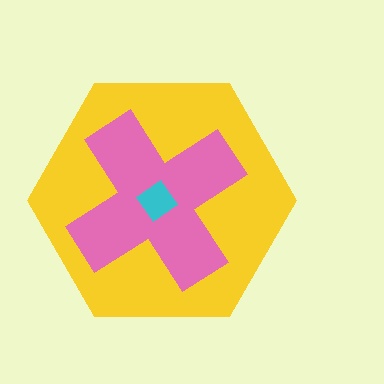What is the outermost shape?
The yellow hexagon.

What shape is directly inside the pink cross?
The cyan diamond.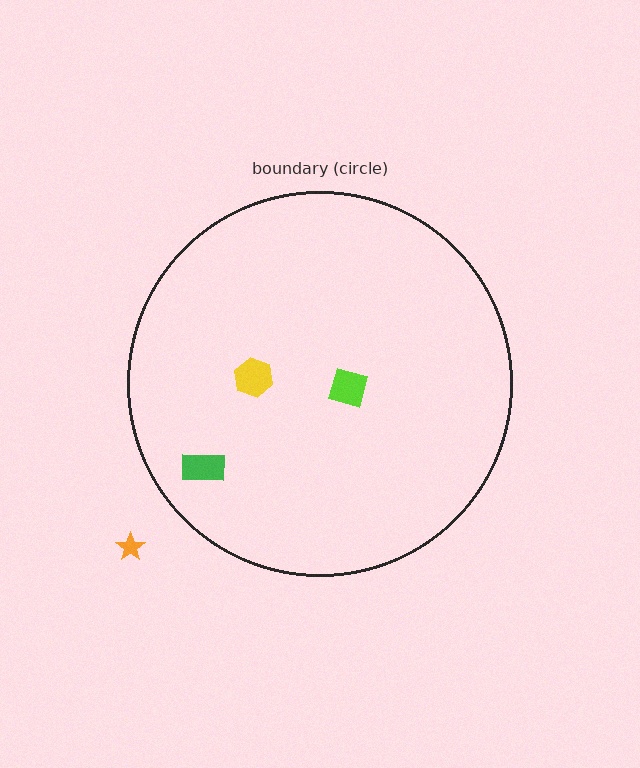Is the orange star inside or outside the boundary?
Outside.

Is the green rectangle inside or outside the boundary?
Inside.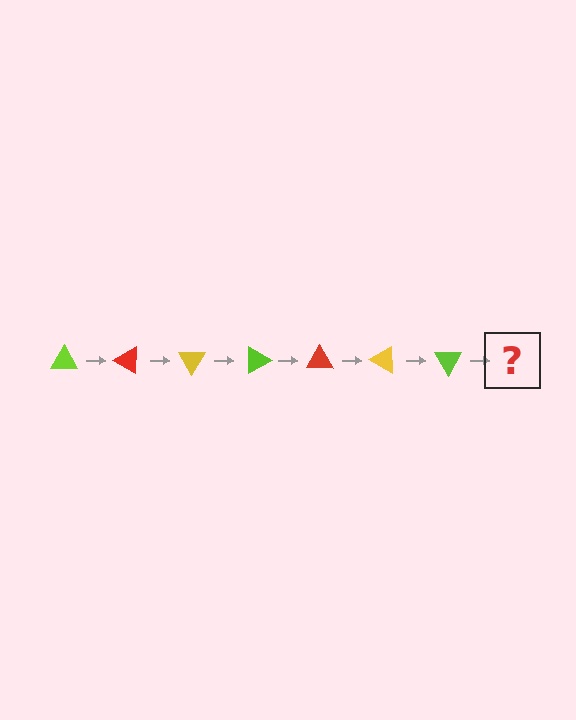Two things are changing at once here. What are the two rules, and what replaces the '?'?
The two rules are that it rotates 30 degrees each step and the color cycles through lime, red, and yellow. The '?' should be a red triangle, rotated 210 degrees from the start.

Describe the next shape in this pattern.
It should be a red triangle, rotated 210 degrees from the start.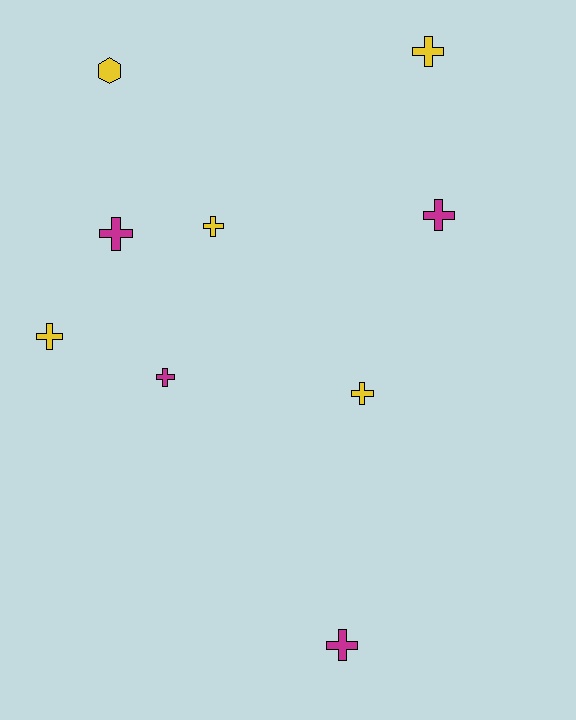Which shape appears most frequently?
Cross, with 8 objects.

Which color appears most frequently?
Yellow, with 5 objects.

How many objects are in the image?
There are 9 objects.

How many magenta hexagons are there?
There are no magenta hexagons.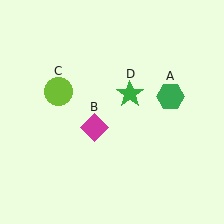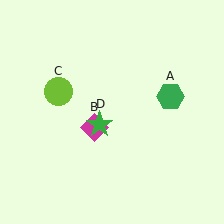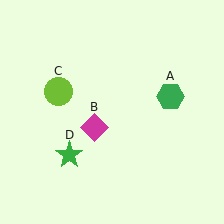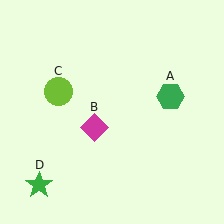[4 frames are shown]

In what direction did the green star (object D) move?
The green star (object D) moved down and to the left.